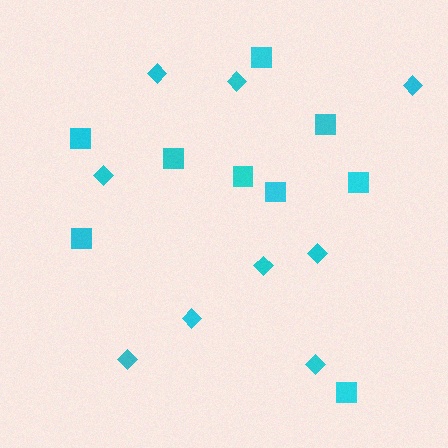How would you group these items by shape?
There are 2 groups: one group of diamonds (9) and one group of squares (9).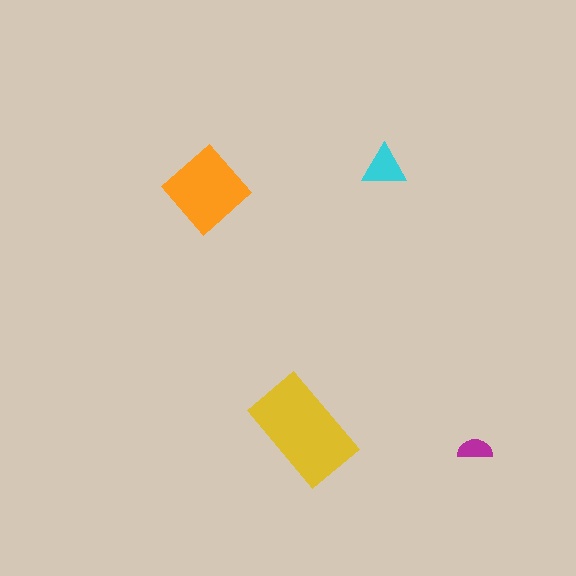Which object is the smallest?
The magenta semicircle.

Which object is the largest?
The yellow rectangle.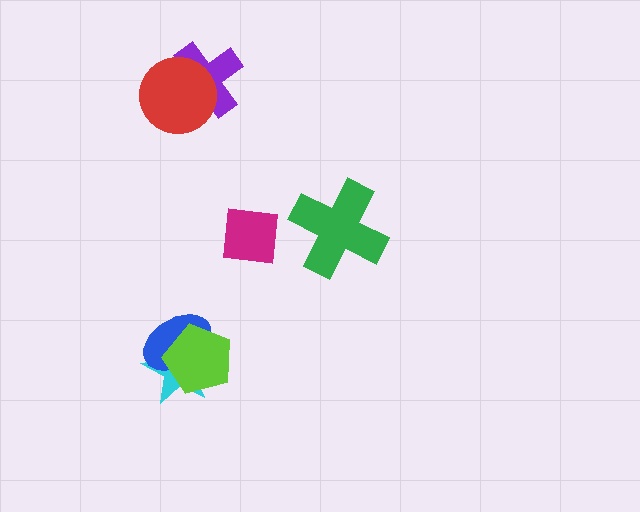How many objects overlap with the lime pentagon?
2 objects overlap with the lime pentagon.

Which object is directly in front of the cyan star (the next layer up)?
The blue ellipse is directly in front of the cyan star.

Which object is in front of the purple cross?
The red circle is in front of the purple cross.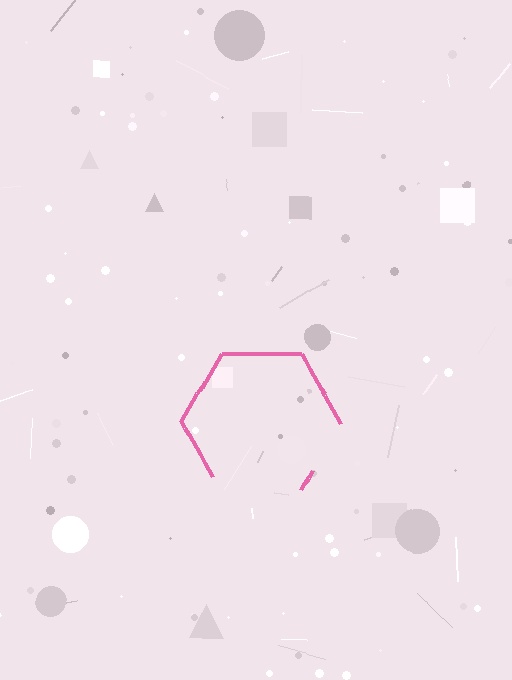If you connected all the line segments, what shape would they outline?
They would outline a hexagon.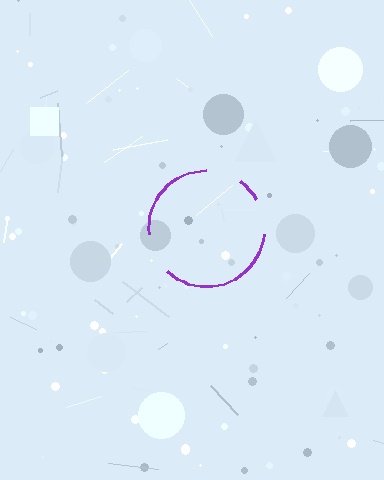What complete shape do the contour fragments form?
The contour fragments form a circle.